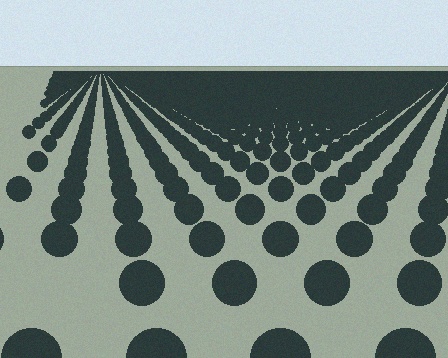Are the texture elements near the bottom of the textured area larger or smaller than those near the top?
Larger. Near the bottom, elements are closer to the viewer and appear at a bigger on-screen size.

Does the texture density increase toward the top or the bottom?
Density increases toward the top.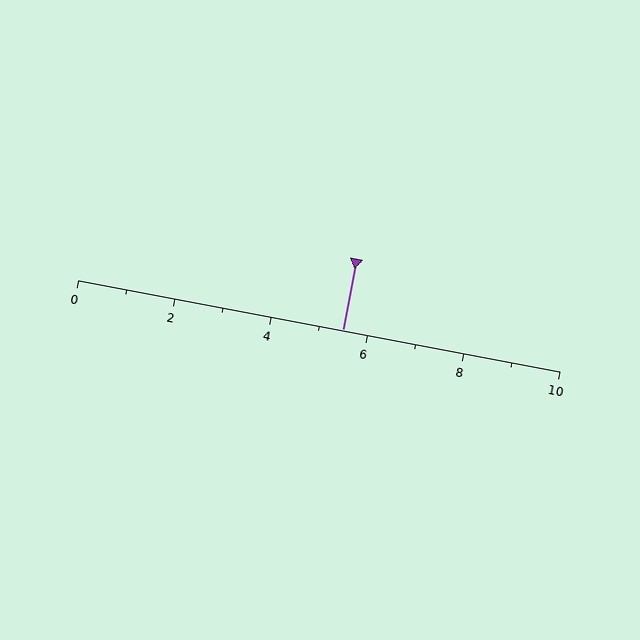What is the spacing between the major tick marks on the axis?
The major ticks are spaced 2 apart.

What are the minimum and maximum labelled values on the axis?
The axis runs from 0 to 10.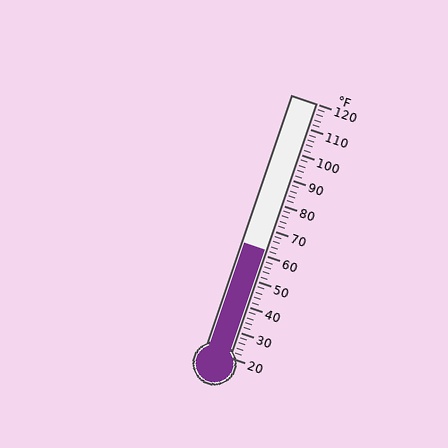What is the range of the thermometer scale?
The thermometer scale ranges from 20°F to 120°F.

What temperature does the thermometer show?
The thermometer shows approximately 62°F.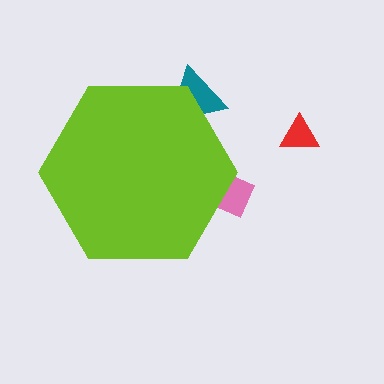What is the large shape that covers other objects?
A lime hexagon.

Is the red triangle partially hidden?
No, the red triangle is fully visible.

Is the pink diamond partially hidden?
Yes, the pink diamond is partially hidden behind the lime hexagon.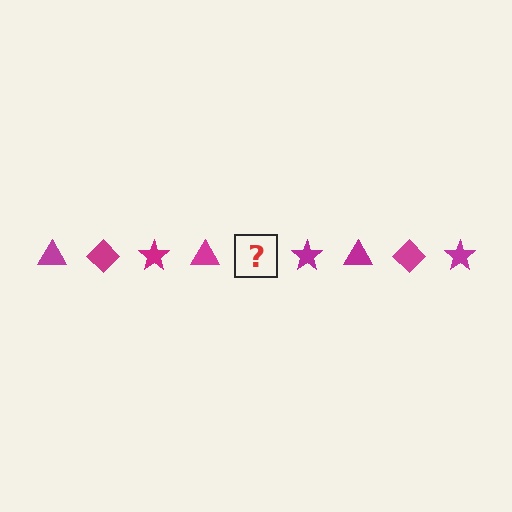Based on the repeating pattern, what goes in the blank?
The blank should be a magenta diamond.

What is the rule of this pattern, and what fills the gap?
The rule is that the pattern cycles through triangle, diamond, star shapes in magenta. The gap should be filled with a magenta diamond.